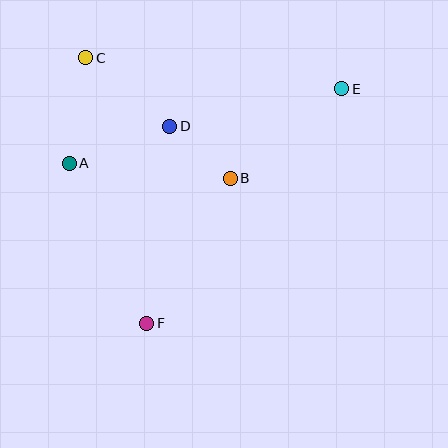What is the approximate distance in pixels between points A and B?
The distance between A and B is approximately 162 pixels.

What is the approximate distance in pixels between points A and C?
The distance between A and C is approximately 107 pixels.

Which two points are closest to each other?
Points B and D are closest to each other.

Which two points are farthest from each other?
Points E and F are farthest from each other.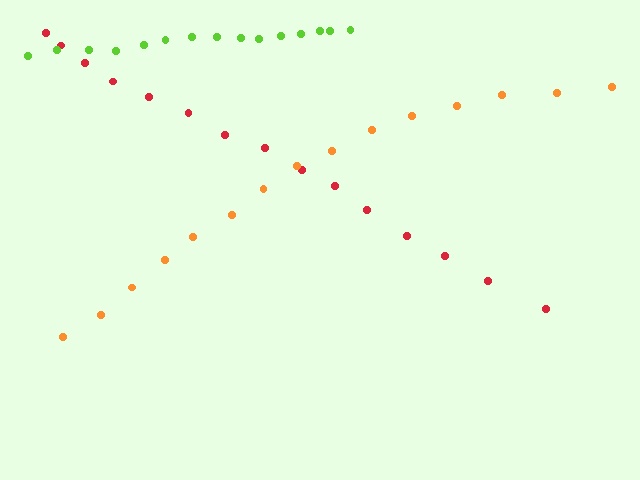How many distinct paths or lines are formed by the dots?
There are 3 distinct paths.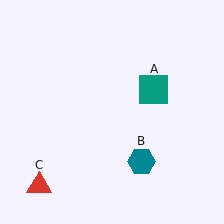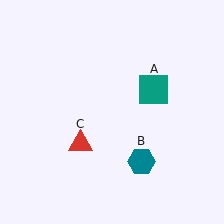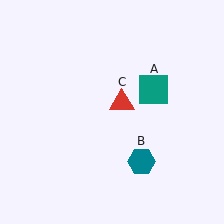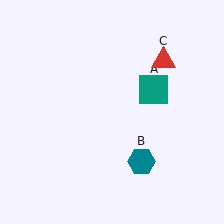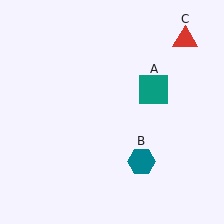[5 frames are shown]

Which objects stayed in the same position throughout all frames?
Teal square (object A) and teal hexagon (object B) remained stationary.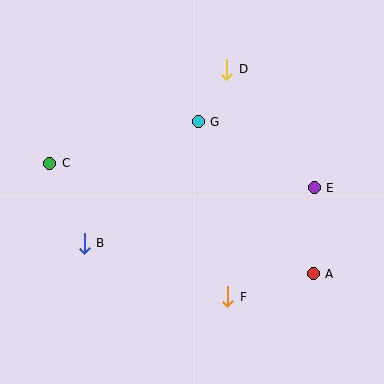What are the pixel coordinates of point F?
Point F is at (228, 297).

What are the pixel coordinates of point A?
Point A is at (313, 274).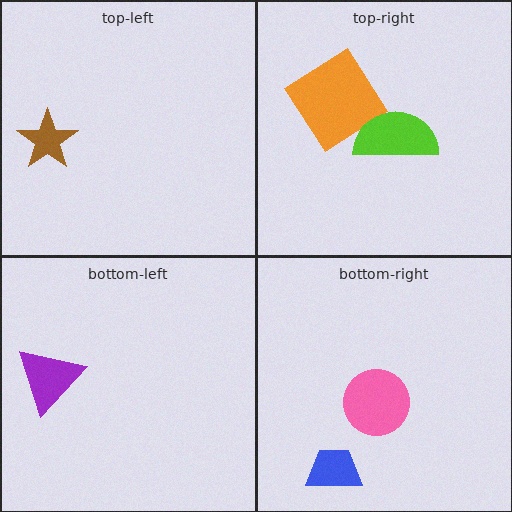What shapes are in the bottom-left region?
The purple triangle.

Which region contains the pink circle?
The bottom-right region.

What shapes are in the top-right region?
The orange diamond, the lime semicircle.